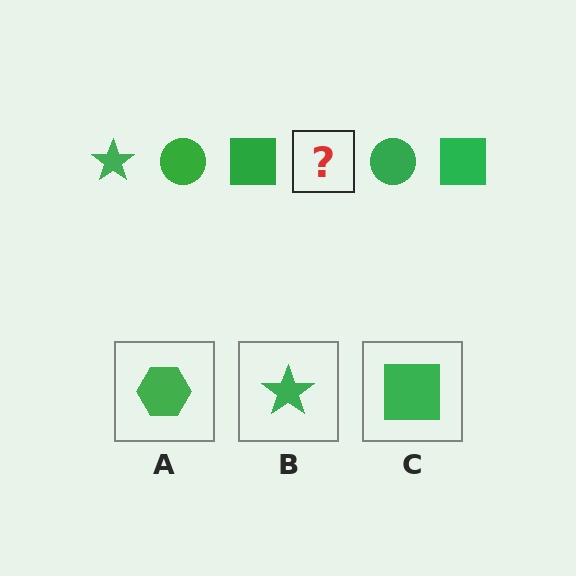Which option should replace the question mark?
Option B.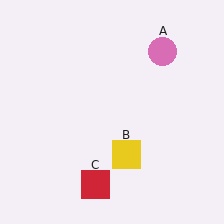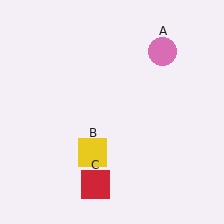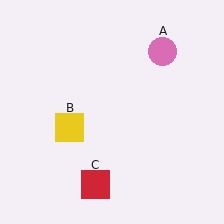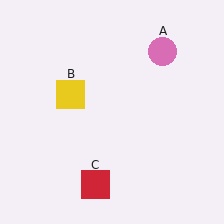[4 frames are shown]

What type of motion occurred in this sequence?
The yellow square (object B) rotated clockwise around the center of the scene.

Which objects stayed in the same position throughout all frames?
Pink circle (object A) and red square (object C) remained stationary.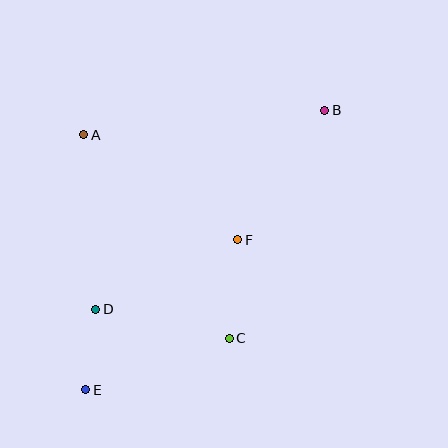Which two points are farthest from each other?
Points B and E are farthest from each other.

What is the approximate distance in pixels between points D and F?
The distance between D and F is approximately 158 pixels.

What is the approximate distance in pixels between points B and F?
The distance between B and F is approximately 156 pixels.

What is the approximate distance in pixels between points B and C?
The distance between B and C is approximately 248 pixels.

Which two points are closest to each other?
Points D and E are closest to each other.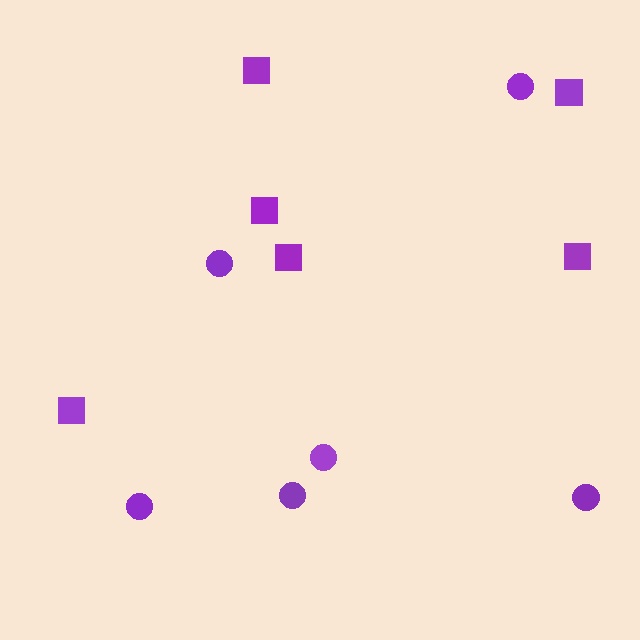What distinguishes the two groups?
There are 2 groups: one group of squares (6) and one group of circles (6).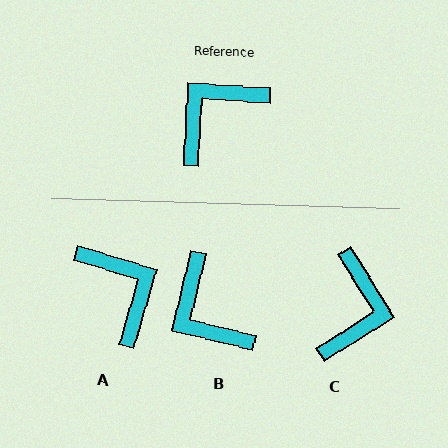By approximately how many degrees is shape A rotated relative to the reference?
Approximately 103 degrees clockwise.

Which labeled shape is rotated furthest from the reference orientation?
C, about 145 degrees away.